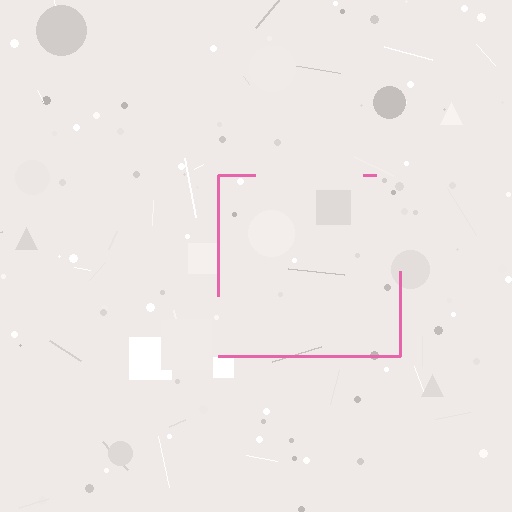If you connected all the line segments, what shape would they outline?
They would outline a square.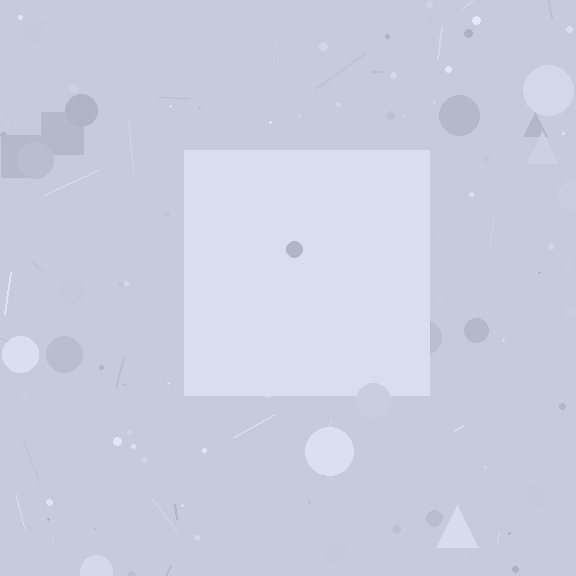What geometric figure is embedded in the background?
A square is embedded in the background.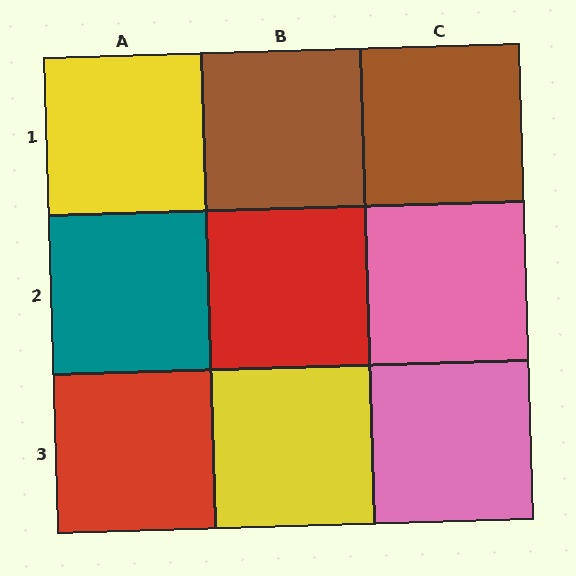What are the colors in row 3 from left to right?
Red, yellow, pink.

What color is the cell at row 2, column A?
Teal.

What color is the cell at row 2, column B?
Red.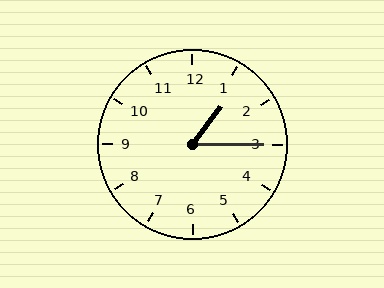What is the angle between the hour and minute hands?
Approximately 52 degrees.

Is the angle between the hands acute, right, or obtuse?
It is acute.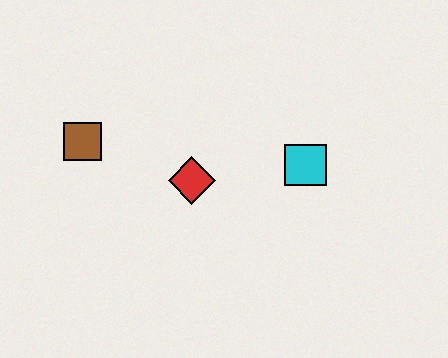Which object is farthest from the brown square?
The cyan square is farthest from the brown square.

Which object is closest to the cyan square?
The red diamond is closest to the cyan square.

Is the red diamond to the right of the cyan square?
No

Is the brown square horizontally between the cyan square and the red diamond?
No